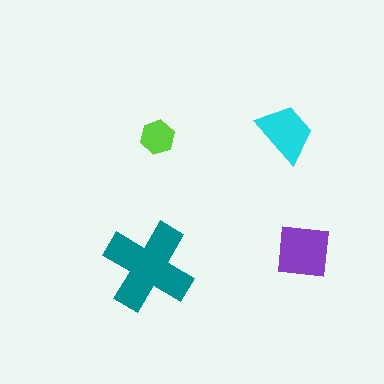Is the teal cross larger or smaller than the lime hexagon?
Larger.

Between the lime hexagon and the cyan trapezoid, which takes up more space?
The cyan trapezoid.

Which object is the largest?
The teal cross.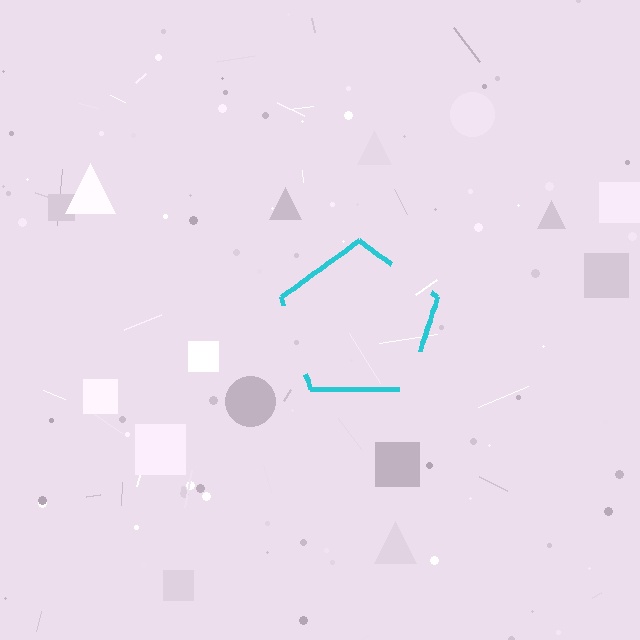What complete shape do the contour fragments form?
The contour fragments form a pentagon.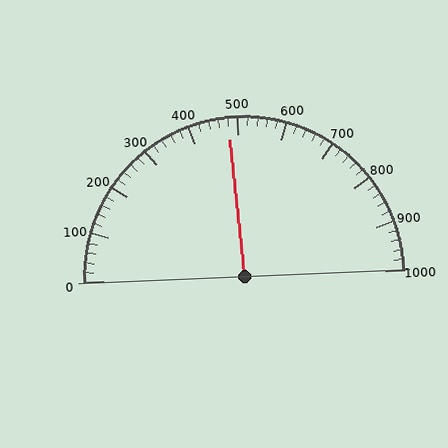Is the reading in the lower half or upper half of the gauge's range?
The reading is in the lower half of the range (0 to 1000).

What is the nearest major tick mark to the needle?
The nearest major tick mark is 500.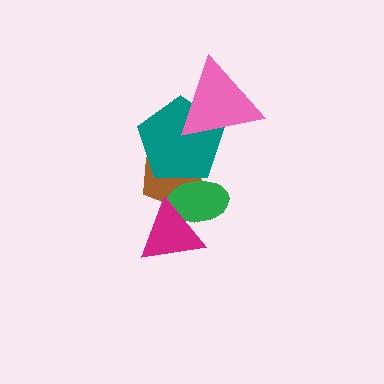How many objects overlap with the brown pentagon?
3 objects overlap with the brown pentagon.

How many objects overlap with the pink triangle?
1 object overlaps with the pink triangle.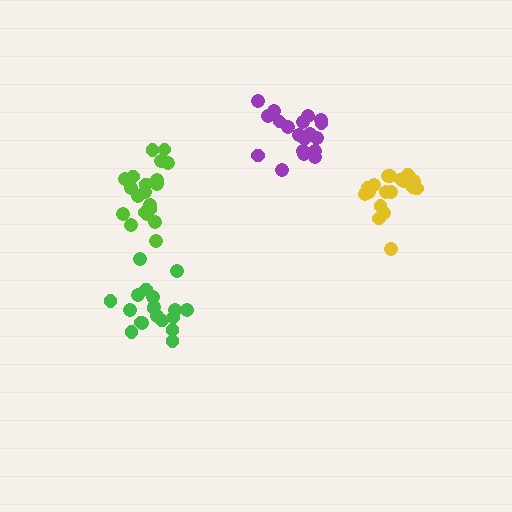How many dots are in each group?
Group 1: 18 dots, Group 2: 19 dots, Group 3: 19 dots, Group 4: 20 dots (76 total).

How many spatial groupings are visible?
There are 4 spatial groupings.